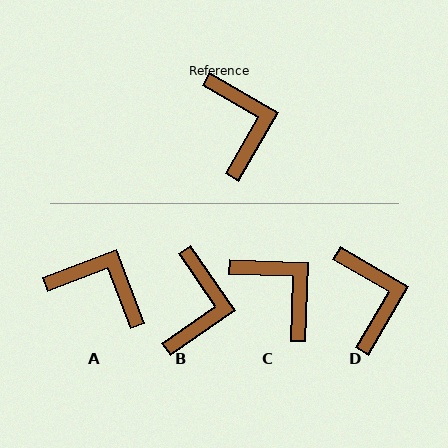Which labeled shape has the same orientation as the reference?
D.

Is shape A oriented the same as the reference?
No, it is off by about 52 degrees.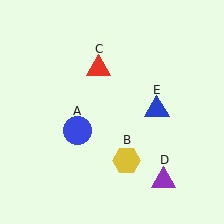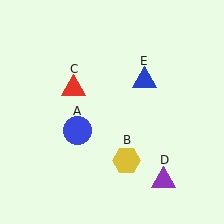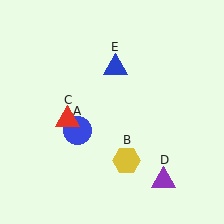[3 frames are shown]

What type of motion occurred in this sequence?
The red triangle (object C), blue triangle (object E) rotated counterclockwise around the center of the scene.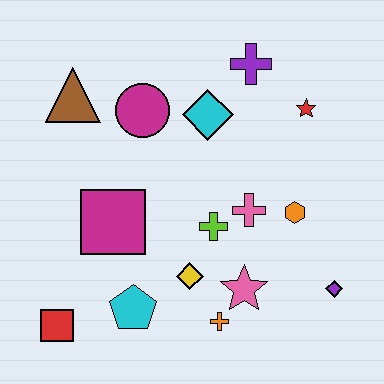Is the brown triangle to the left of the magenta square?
Yes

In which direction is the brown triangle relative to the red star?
The brown triangle is to the left of the red star.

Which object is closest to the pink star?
The orange cross is closest to the pink star.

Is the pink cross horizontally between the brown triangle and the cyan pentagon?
No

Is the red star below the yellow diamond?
No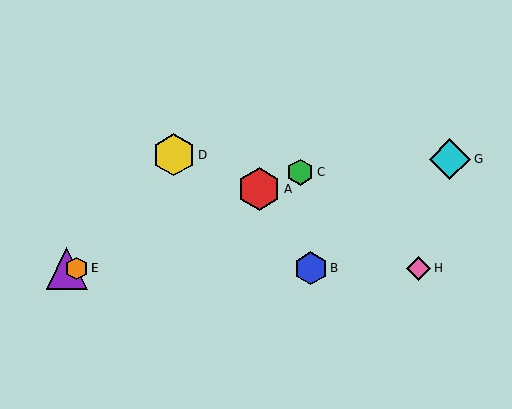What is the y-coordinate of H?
Object H is at y≈268.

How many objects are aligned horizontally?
4 objects (B, E, F, H) are aligned horizontally.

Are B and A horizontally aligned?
No, B is at y≈268 and A is at y≈189.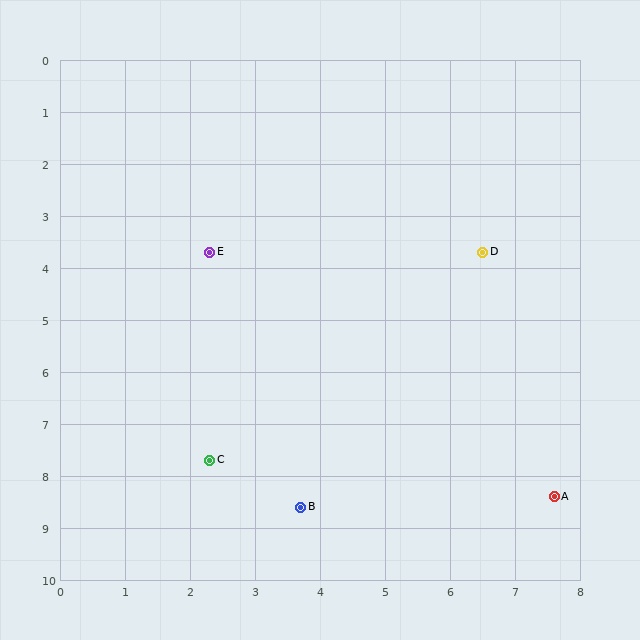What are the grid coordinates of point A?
Point A is at approximately (7.6, 8.4).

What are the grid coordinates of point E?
Point E is at approximately (2.3, 3.7).